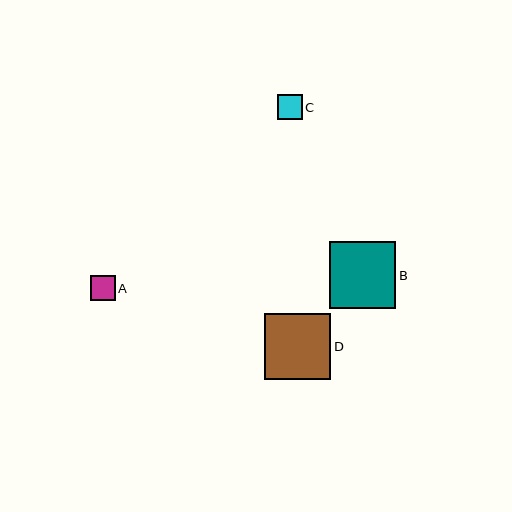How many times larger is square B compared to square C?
Square B is approximately 2.7 times the size of square C.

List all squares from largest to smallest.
From largest to smallest: B, D, A, C.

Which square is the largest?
Square B is the largest with a size of approximately 67 pixels.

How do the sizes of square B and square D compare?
Square B and square D are approximately the same size.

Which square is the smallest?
Square C is the smallest with a size of approximately 25 pixels.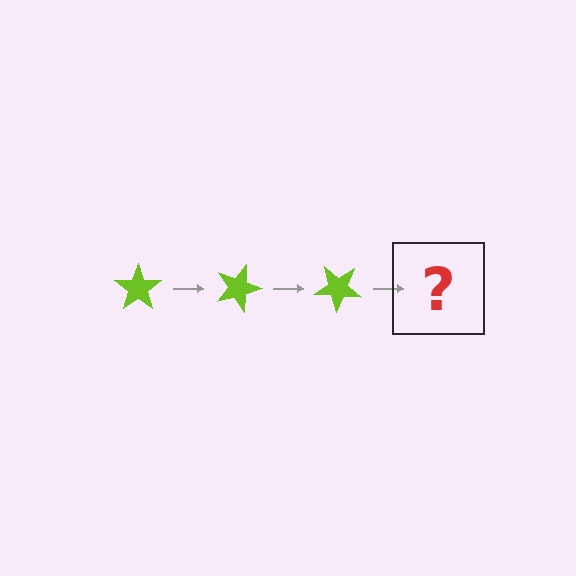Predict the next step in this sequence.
The next step is a lime star rotated 60 degrees.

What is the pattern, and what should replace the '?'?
The pattern is that the star rotates 20 degrees each step. The '?' should be a lime star rotated 60 degrees.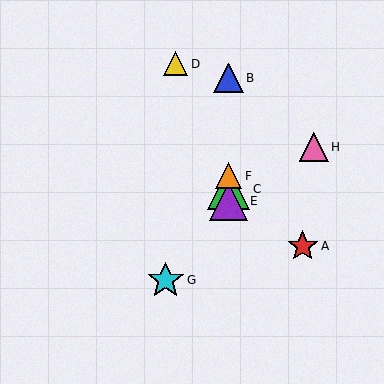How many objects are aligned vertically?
4 objects (B, C, E, F) are aligned vertically.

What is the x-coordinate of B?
Object B is at x≈228.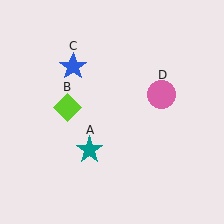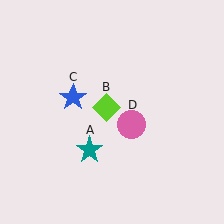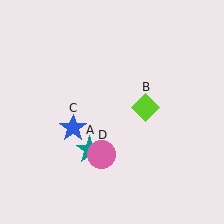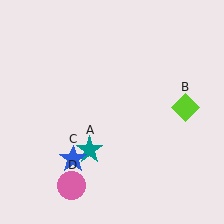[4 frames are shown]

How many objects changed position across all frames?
3 objects changed position: lime diamond (object B), blue star (object C), pink circle (object D).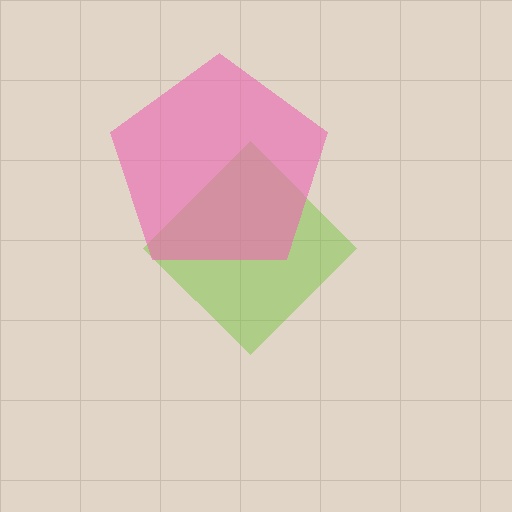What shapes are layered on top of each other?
The layered shapes are: a lime diamond, a pink pentagon.